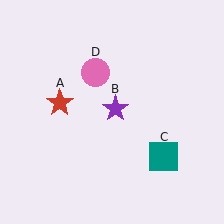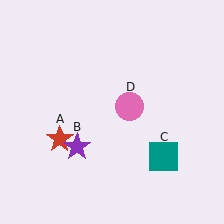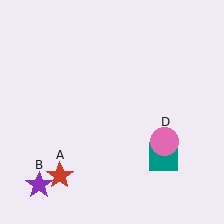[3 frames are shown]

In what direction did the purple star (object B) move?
The purple star (object B) moved down and to the left.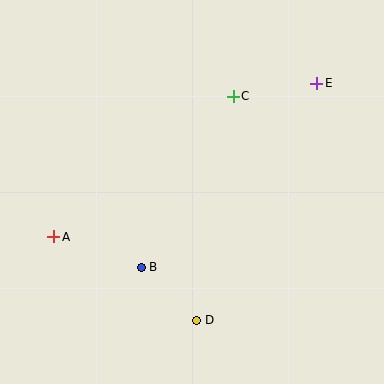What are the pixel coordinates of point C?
Point C is at (233, 96).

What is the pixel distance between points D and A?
The distance between D and A is 165 pixels.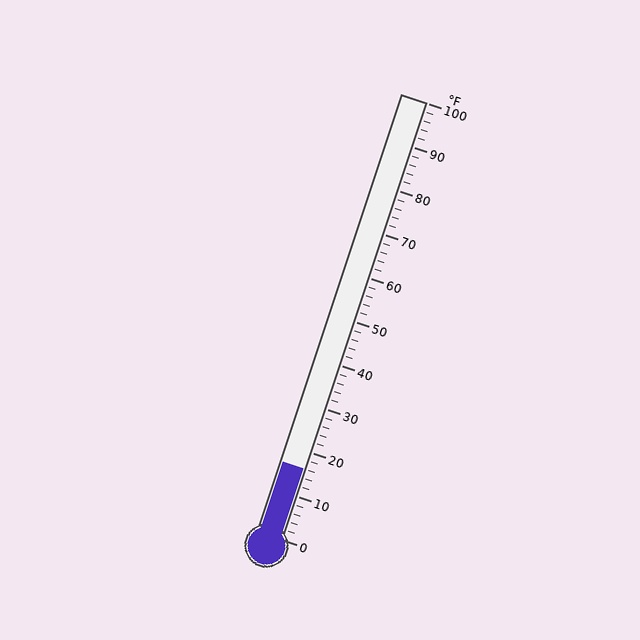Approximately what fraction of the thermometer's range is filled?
The thermometer is filled to approximately 15% of its range.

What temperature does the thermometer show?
The thermometer shows approximately 16°F.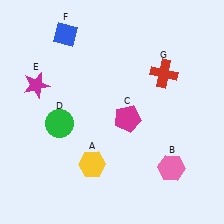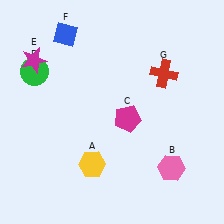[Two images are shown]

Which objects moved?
The objects that moved are: the green circle (D), the magenta star (E).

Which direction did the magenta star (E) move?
The magenta star (E) moved up.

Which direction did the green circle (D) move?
The green circle (D) moved up.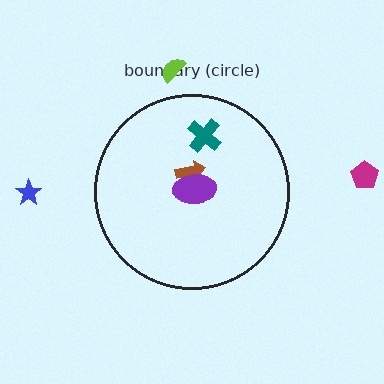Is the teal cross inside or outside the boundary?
Inside.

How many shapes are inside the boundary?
3 inside, 3 outside.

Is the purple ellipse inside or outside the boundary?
Inside.